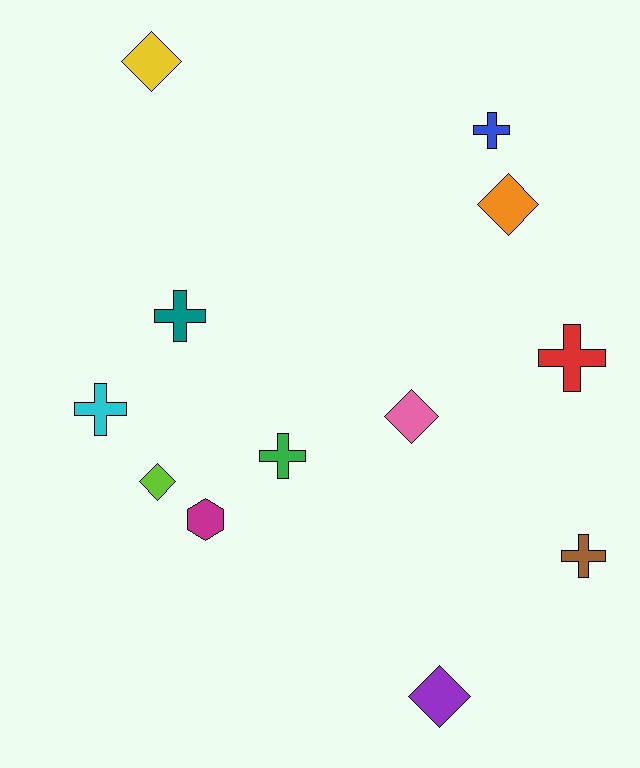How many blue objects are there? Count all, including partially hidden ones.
There is 1 blue object.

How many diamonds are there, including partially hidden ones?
There are 5 diamonds.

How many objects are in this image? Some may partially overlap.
There are 12 objects.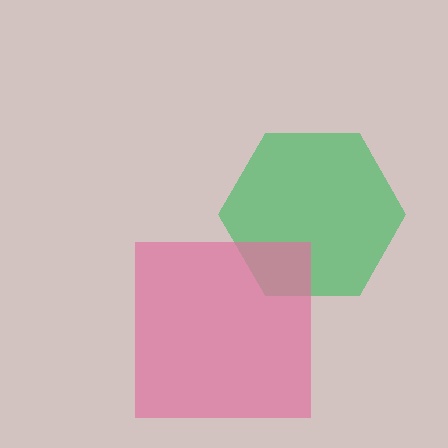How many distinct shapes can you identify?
There are 2 distinct shapes: a green hexagon, a pink square.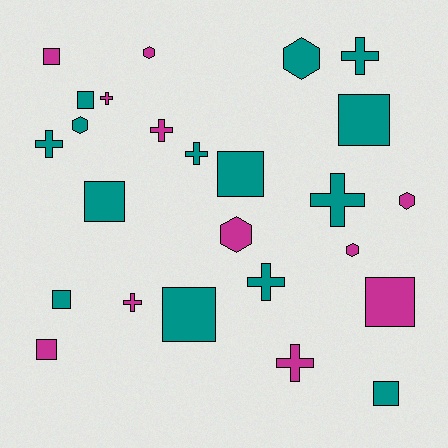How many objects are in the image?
There are 25 objects.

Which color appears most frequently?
Teal, with 14 objects.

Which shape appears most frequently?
Square, with 10 objects.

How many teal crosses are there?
There are 5 teal crosses.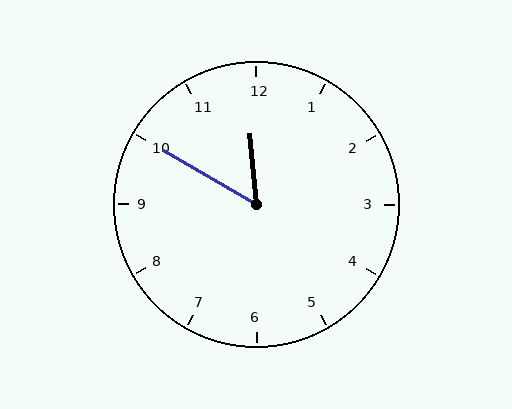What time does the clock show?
11:50.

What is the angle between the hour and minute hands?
Approximately 55 degrees.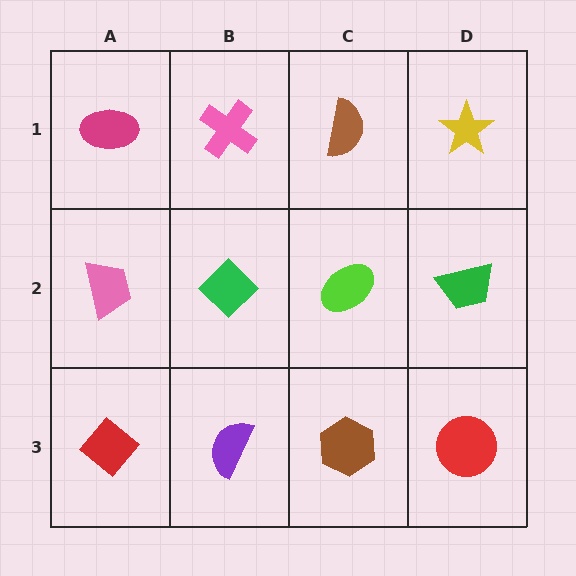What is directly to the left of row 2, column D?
A lime ellipse.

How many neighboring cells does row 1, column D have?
2.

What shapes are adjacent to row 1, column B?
A green diamond (row 2, column B), a magenta ellipse (row 1, column A), a brown semicircle (row 1, column C).